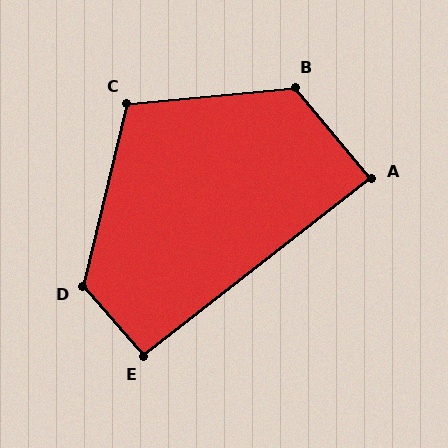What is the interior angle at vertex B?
Approximately 124 degrees (obtuse).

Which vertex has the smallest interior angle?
A, at approximately 88 degrees.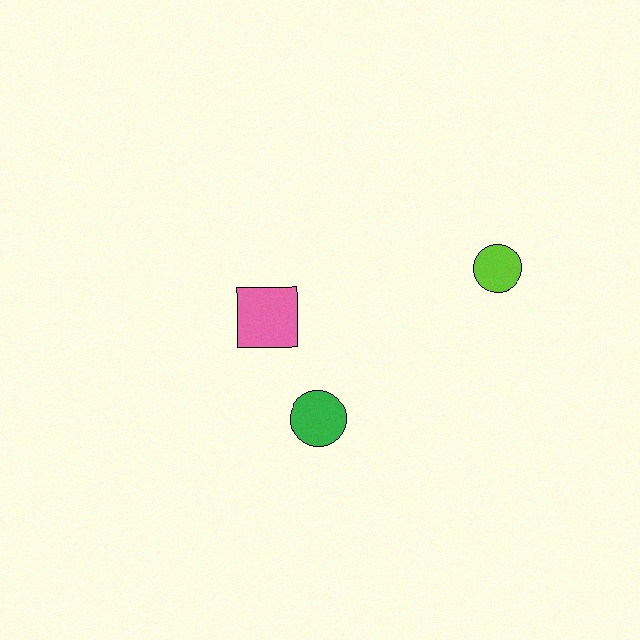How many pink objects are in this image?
There is 1 pink object.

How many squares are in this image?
There is 1 square.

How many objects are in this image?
There are 3 objects.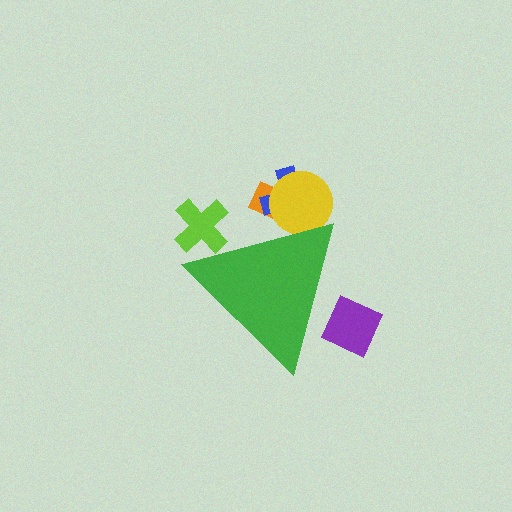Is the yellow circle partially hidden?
Yes, the yellow circle is partially hidden behind the green triangle.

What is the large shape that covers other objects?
A green triangle.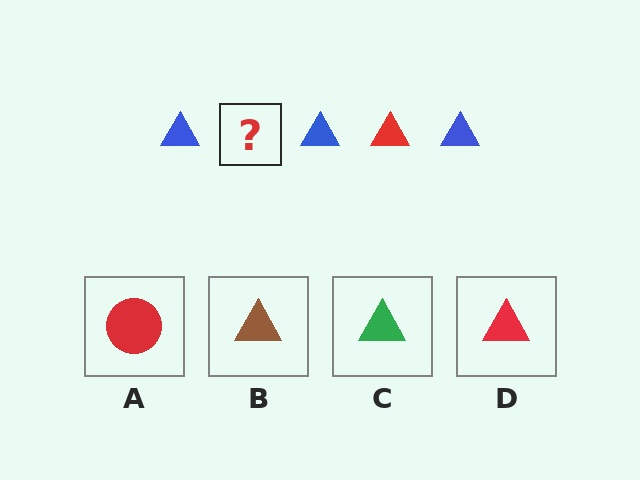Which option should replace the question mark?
Option D.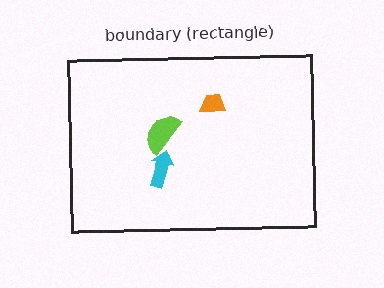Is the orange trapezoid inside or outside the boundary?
Inside.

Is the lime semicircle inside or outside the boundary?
Inside.